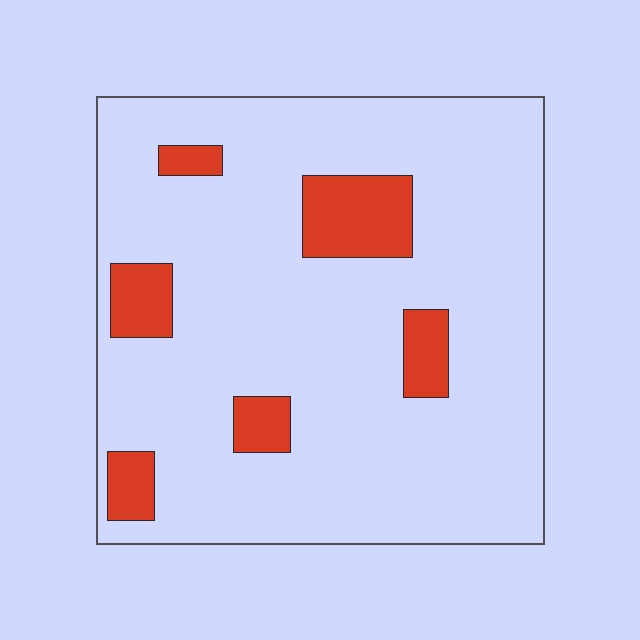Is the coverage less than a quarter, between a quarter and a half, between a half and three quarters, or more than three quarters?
Less than a quarter.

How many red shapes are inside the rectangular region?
6.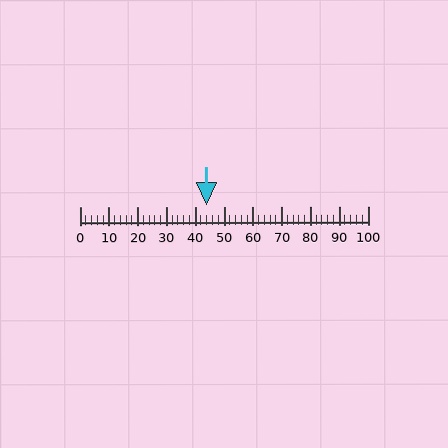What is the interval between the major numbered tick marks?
The major tick marks are spaced 10 units apart.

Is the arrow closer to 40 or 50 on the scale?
The arrow is closer to 40.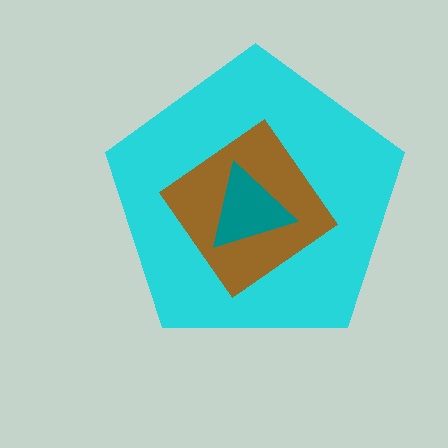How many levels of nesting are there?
3.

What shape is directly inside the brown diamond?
The teal triangle.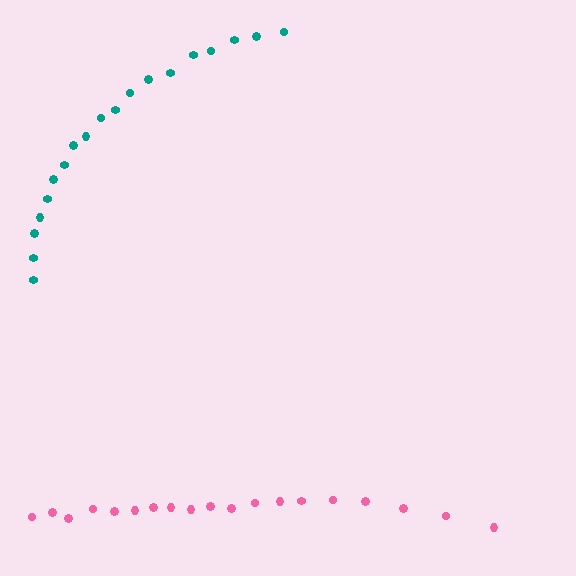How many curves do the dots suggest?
There are 2 distinct paths.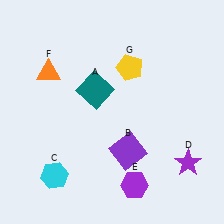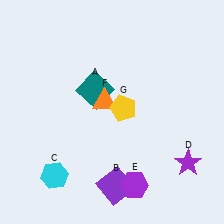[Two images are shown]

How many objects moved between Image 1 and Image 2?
3 objects moved between the two images.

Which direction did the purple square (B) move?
The purple square (B) moved down.